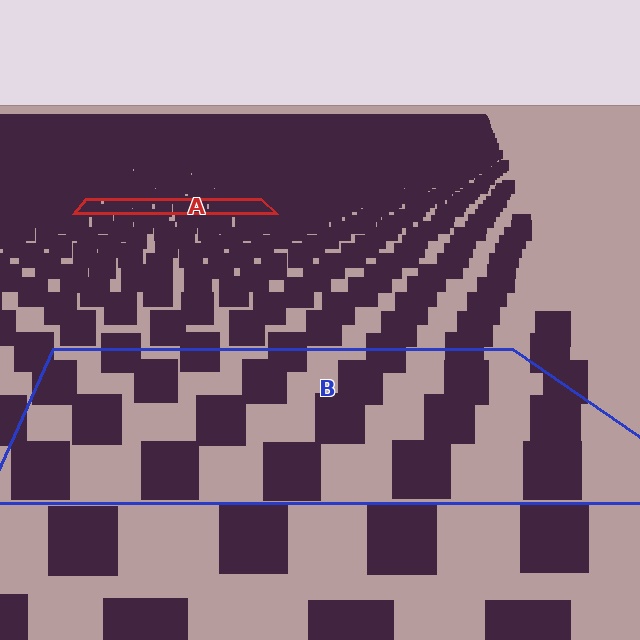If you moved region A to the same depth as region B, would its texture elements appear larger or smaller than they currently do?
They would appear larger. At a closer depth, the same texture elements are projected at a bigger on-screen size.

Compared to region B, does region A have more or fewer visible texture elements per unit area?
Region A has more texture elements per unit area — they are packed more densely because it is farther away.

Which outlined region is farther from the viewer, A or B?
Region A is farther from the viewer — the texture elements inside it appear smaller and more densely packed.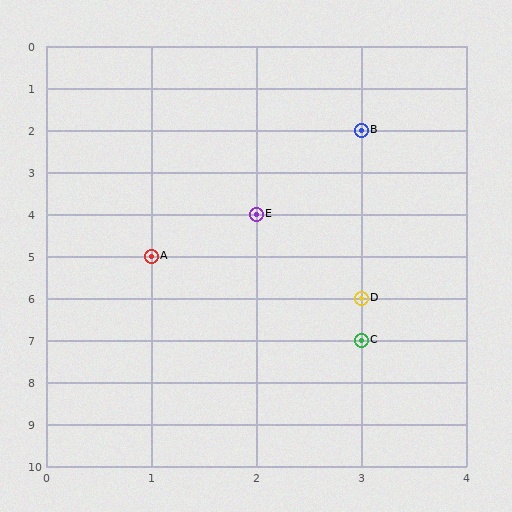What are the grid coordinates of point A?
Point A is at grid coordinates (1, 5).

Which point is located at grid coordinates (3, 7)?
Point C is at (3, 7).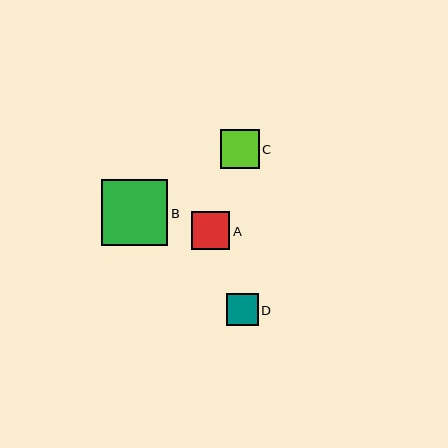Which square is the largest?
Square B is the largest with a size of approximately 66 pixels.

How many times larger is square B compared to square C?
Square B is approximately 1.7 times the size of square C.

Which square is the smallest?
Square D is the smallest with a size of approximately 32 pixels.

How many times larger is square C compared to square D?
Square C is approximately 1.2 times the size of square D.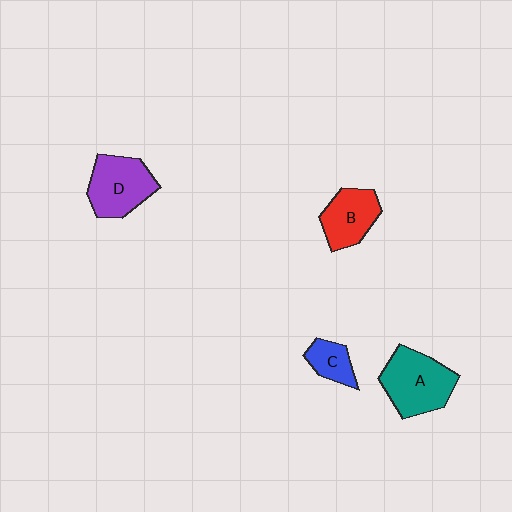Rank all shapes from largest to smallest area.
From largest to smallest: A (teal), D (purple), B (red), C (blue).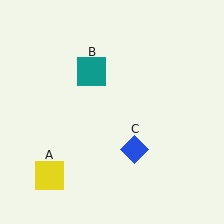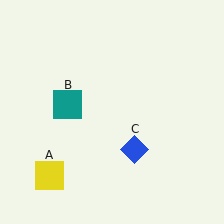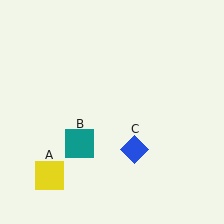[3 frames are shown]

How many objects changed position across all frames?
1 object changed position: teal square (object B).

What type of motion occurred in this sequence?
The teal square (object B) rotated counterclockwise around the center of the scene.